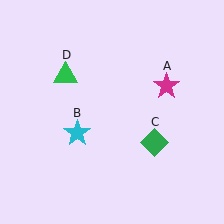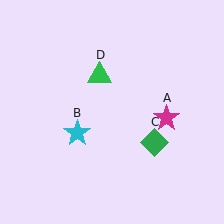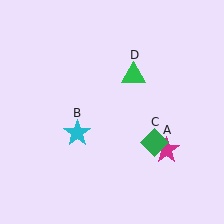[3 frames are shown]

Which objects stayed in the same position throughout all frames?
Cyan star (object B) and green diamond (object C) remained stationary.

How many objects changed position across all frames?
2 objects changed position: magenta star (object A), green triangle (object D).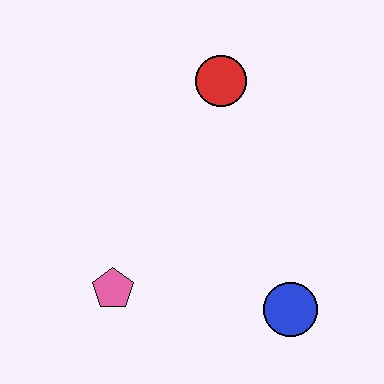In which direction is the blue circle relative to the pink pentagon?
The blue circle is to the right of the pink pentagon.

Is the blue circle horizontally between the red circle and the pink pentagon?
No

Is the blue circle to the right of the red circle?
Yes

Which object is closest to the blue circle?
The pink pentagon is closest to the blue circle.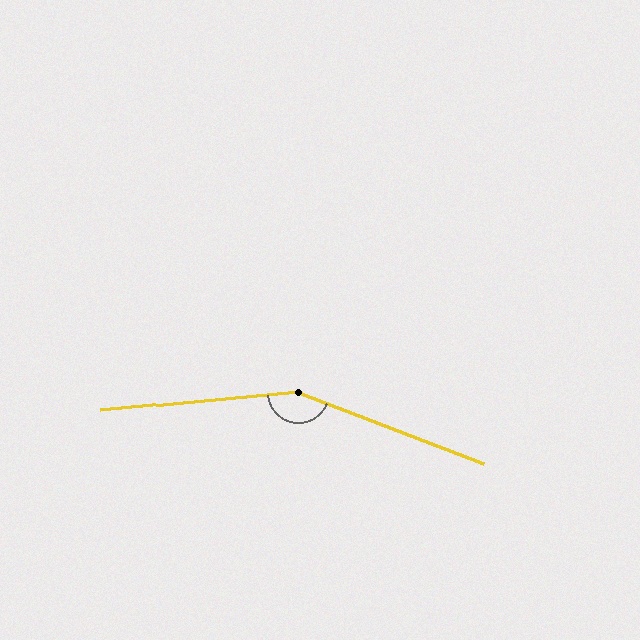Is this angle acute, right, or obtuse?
It is obtuse.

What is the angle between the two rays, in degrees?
Approximately 153 degrees.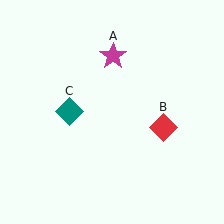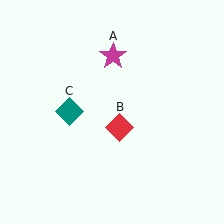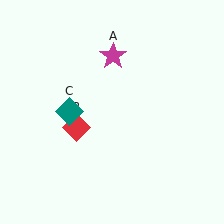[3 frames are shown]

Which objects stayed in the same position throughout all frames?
Magenta star (object A) and teal diamond (object C) remained stationary.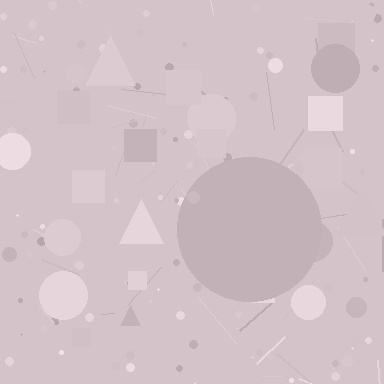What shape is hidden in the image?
A circle is hidden in the image.